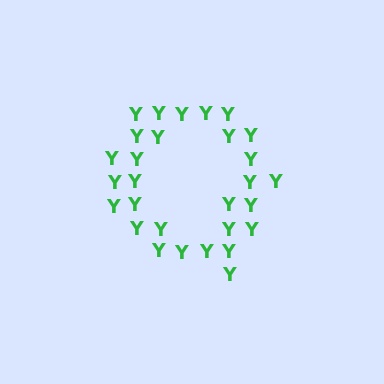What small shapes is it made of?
It is made of small letter Y's.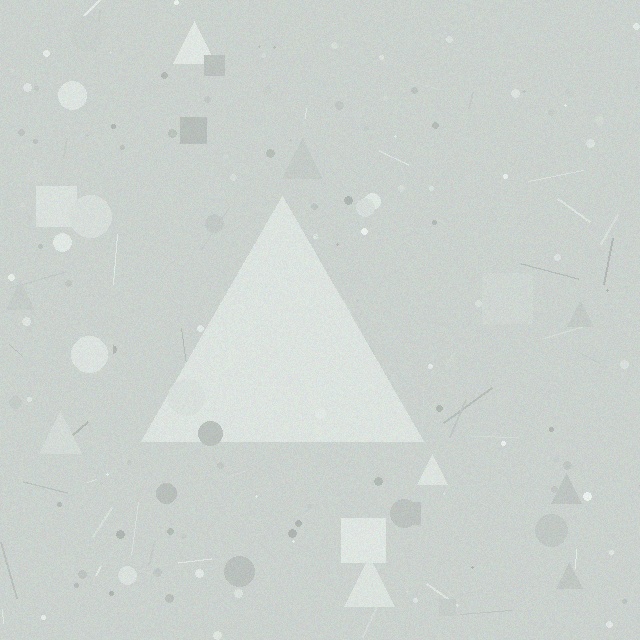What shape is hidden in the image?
A triangle is hidden in the image.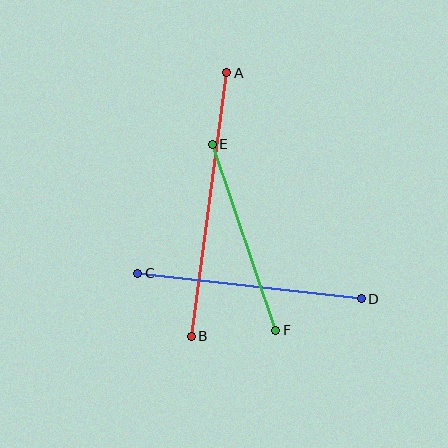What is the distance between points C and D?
The distance is approximately 225 pixels.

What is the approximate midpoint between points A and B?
The midpoint is at approximately (209, 204) pixels.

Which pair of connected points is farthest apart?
Points A and B are farthest apart.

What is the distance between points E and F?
The distance is approximately 197 pixels.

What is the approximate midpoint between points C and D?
The midpoint is at approximately (250, 286) pixels.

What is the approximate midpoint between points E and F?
The midpoint is at approximately (244, 237) pixels.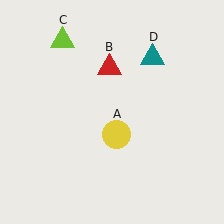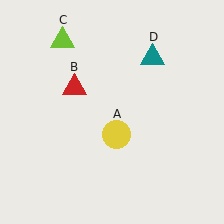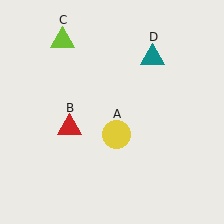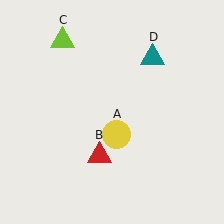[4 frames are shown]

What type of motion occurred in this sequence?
The red triangle (object B) rotated counterclockwise around the center of the scene.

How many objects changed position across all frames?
1 object changed position: red triangle (object B).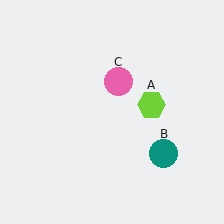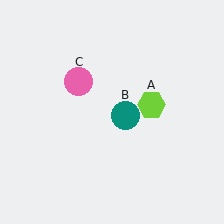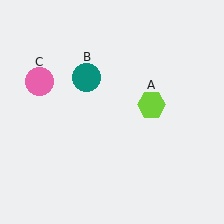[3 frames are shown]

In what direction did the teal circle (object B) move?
The teal circle (object B) moved up and to the left.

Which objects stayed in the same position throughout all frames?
Lime hexagon (object A) remained stationary.